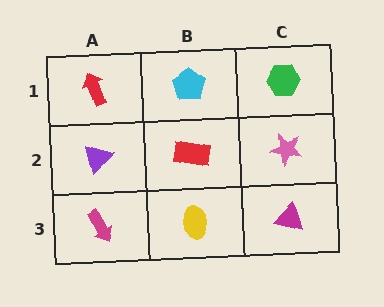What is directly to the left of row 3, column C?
A yellow ellipse.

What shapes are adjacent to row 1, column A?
A purple triangle (row 2, column A), a cyan pentagon (row 1, column B).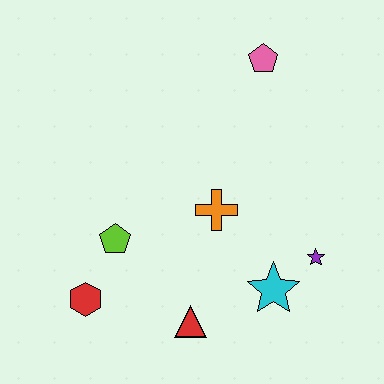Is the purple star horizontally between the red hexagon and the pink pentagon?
No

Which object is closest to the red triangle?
The cyan star is closest to the red triangle.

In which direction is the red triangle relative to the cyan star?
The red triangle is to the left of the cyan star.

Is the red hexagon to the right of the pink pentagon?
No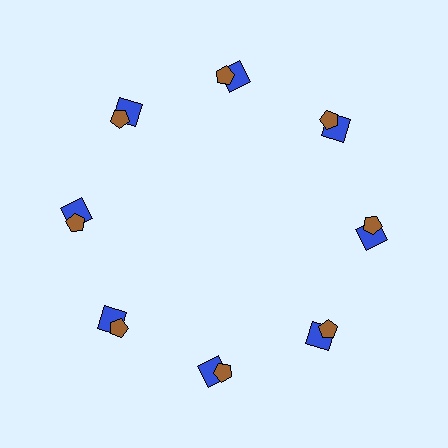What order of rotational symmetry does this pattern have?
This pattern has 8-fold rotational symmetry.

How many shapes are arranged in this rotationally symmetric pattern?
There are 16 shapes, arranged in 8 groups of 2.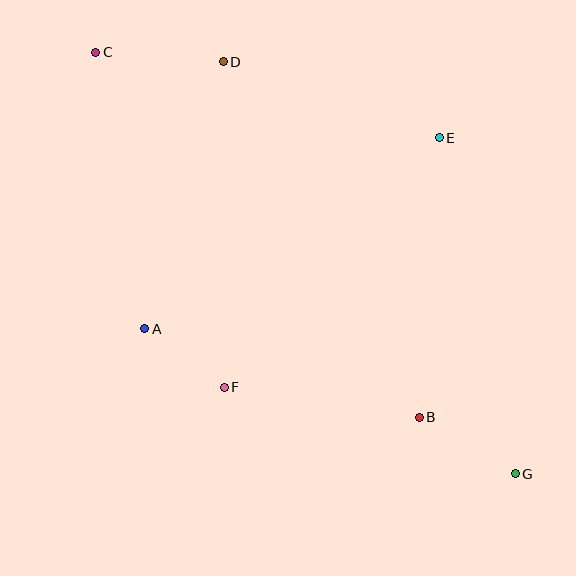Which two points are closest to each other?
Points A and F are closest to each other.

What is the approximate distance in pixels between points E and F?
The distance between E and F is approximately 329 pixels.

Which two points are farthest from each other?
Points C and G are farthest from each other.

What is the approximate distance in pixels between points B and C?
The distance between B and C is approximately 488 pixels.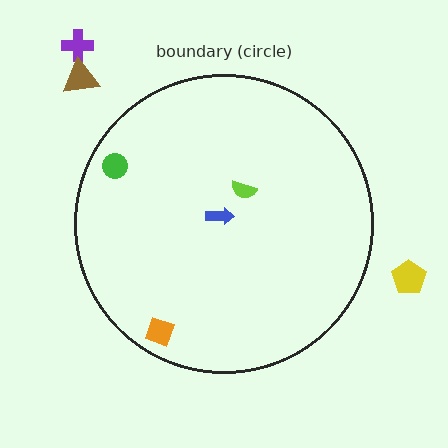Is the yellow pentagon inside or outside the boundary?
Outside.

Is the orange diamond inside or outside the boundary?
Inside.